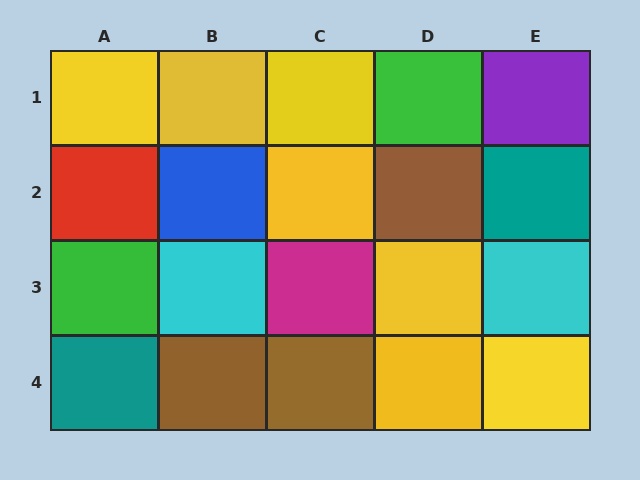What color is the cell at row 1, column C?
Yellow.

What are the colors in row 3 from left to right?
Green, cyan, magenta, yellow, cyan.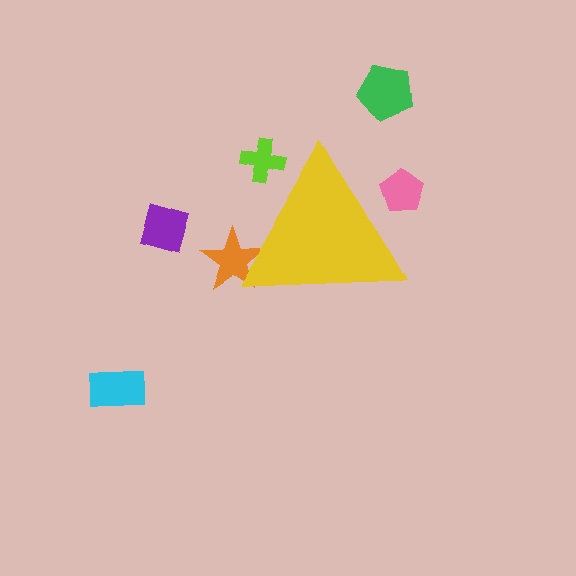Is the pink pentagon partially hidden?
Yes, the pink pentagon is partially hidden behind the yellow triangle.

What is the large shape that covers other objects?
A yellow triangle.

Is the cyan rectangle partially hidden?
No, the cyan rectangle is fully visible.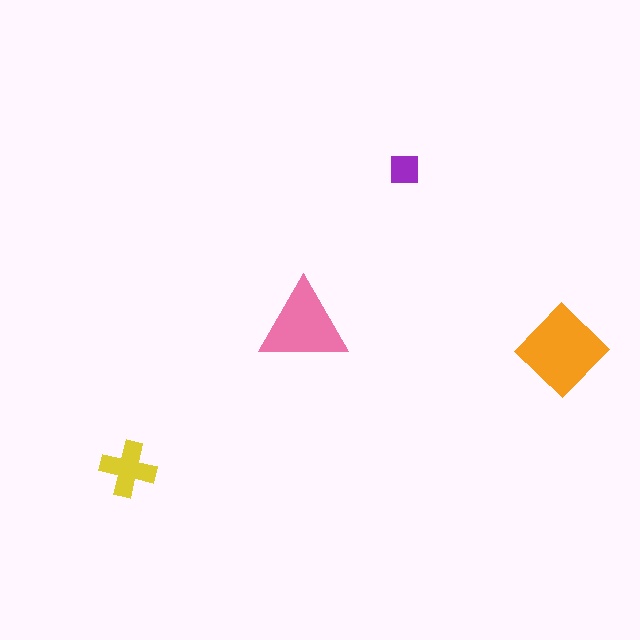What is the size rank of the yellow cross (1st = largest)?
3rd.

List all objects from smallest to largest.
The purple square, the yellow cross, the pink triangle, the orange diamond.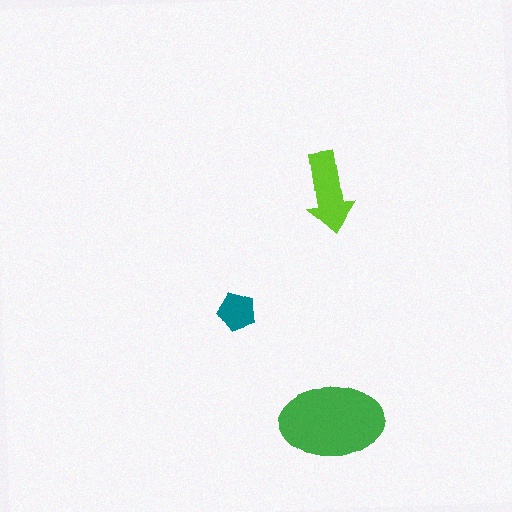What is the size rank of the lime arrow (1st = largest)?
2nd.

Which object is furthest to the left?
The teal pentagon is leftmost.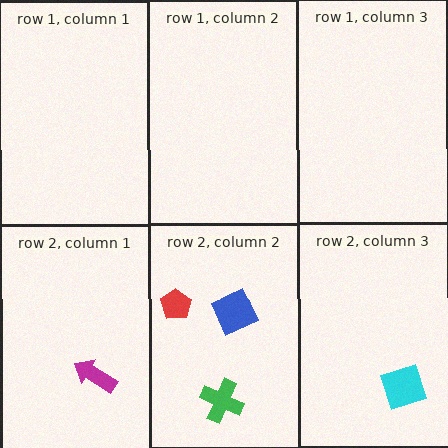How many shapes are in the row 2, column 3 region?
1.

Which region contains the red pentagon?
The row 2, column 2 region.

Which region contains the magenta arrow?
The row 2, column 1 region.